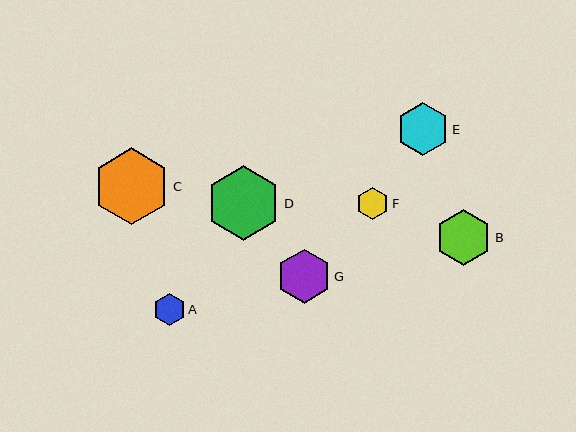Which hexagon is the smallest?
Hexagon A is the smallest with a size of approximately 32 pixels.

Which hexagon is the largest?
Hexagon C is the largest with a size of approximately 77 pixels.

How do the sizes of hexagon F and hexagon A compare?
Hexagon F and hexagon A are approximately the same size.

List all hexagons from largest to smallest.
From largest to smallest: C, D, B, G, E, F, A.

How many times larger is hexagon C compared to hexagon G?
Hexagon C is approximately 1.4 times the size of hexagon G.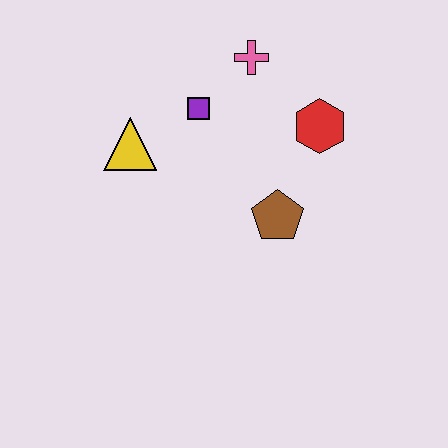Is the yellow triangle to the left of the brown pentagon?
Yes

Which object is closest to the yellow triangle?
The purple square is closest to the yellow triangle.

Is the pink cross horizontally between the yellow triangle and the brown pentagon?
Yes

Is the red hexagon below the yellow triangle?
No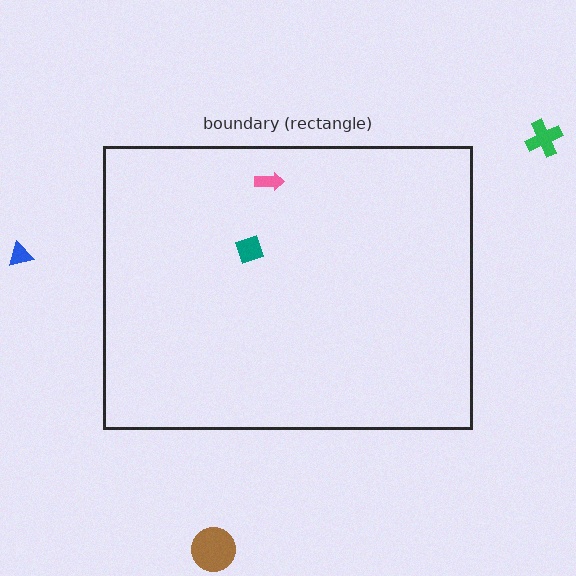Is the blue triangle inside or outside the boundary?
Outside.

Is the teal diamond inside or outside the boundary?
Inside.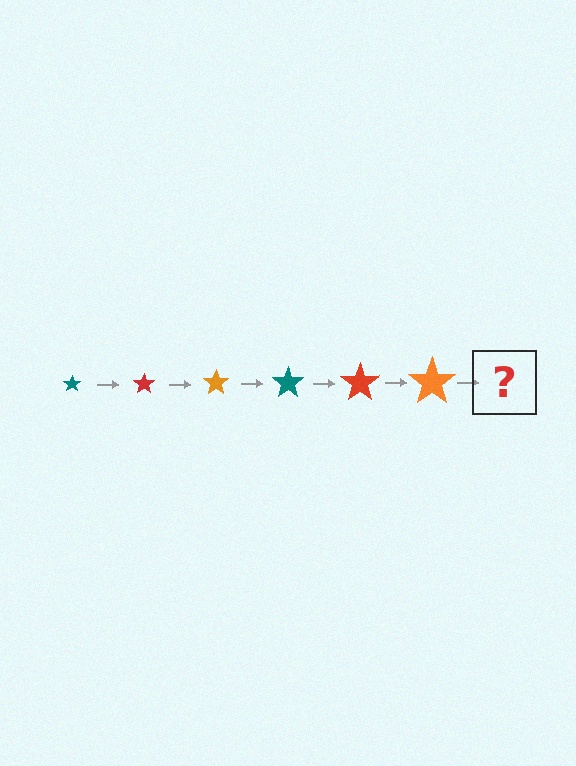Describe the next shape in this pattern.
It should be a teal star, larger than the previous one.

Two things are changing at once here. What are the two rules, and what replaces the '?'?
The two rules are that the star grows larger each step and the color cycles through teal, red, and orange. The '?' should be a teal star, larger than the previous one.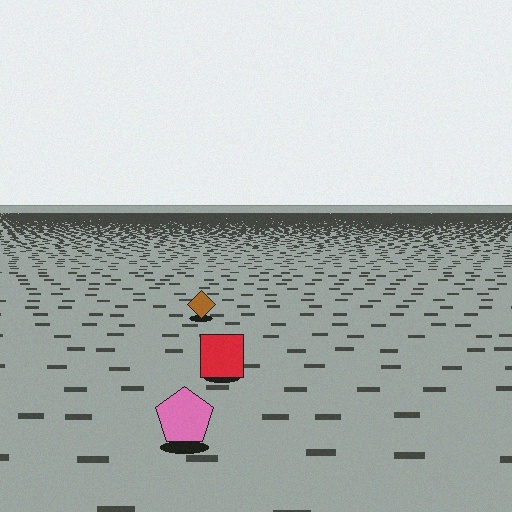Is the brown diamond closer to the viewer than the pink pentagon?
No. The pink pentagon is closer — you can tell from the texture gradient: the ground texture is coarser near it.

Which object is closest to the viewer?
The pink pentagon is closest. The texture marks near it are larger and more spread out.